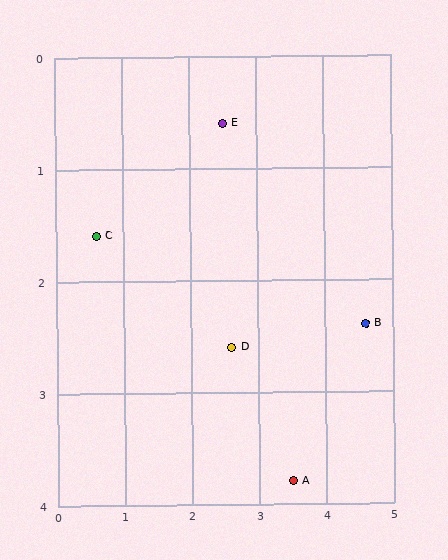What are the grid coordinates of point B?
Point B is at approximately (4.6, 2.4).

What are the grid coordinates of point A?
Point A is at approximately (3.5, 3.8).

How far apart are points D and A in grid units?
Points D and A are about 1.5 grid units apart.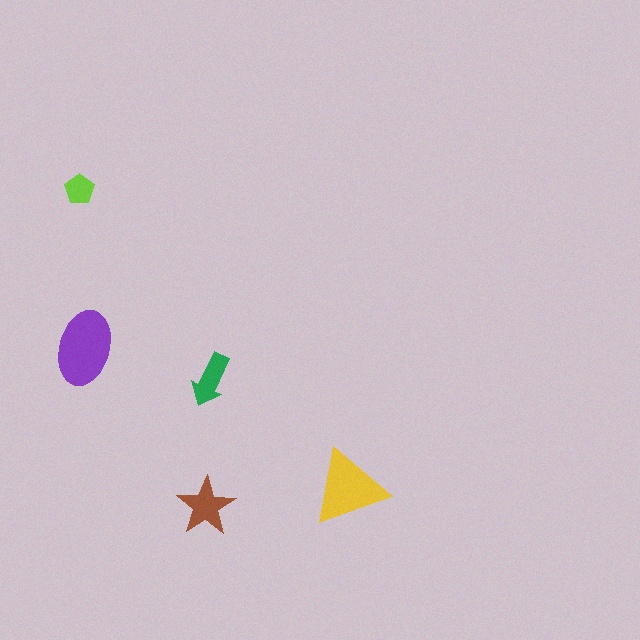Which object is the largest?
The purple ellipse.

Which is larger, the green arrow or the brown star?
The brown star.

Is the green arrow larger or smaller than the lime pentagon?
Larger.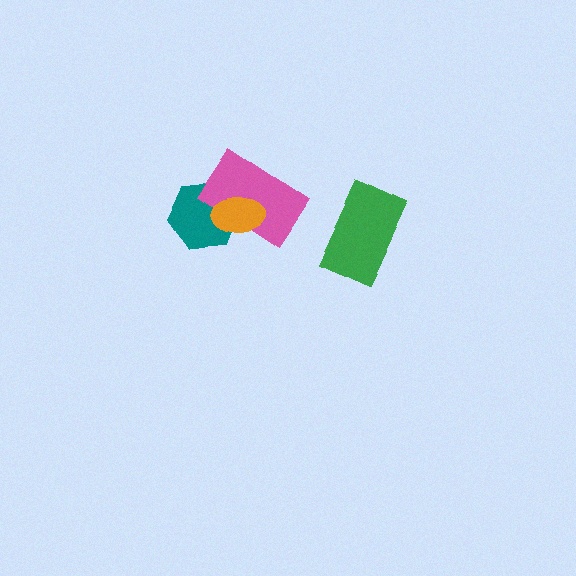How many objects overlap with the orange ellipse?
2 objects overlap with the orange ellipse.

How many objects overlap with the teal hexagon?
2 objects overlap with the teal hexagon.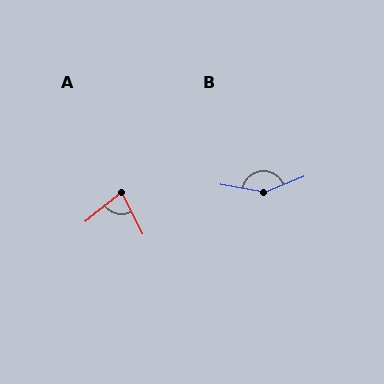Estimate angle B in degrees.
Approximately 149 degrees.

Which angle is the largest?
B, at approximately 149 degrees.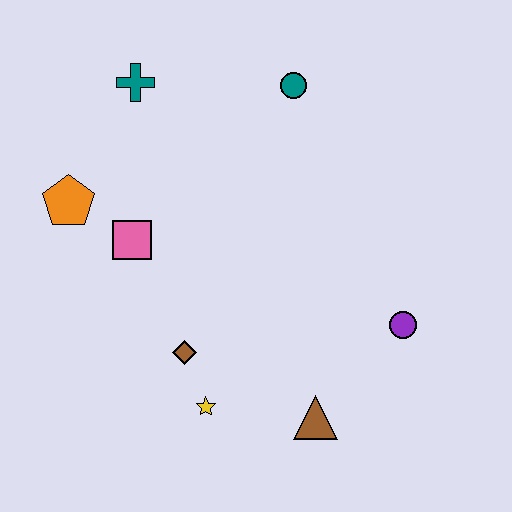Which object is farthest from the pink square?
The purple circle is farthest from the pink square.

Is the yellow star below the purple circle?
Yes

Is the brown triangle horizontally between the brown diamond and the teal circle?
No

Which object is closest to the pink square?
The orange pentagon is closest to the pink square.